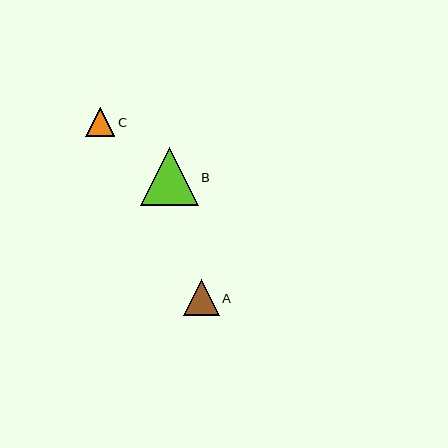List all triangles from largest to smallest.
From largest to smallest: B, A, C.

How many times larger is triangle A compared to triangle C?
Triangle A is approximately 1.2 times the size of triangle C.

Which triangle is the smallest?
Triangle C is the smallest with a size of approximately 29 pixels.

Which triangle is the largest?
Triangle B is the largest with a size of approximately 58 pixels.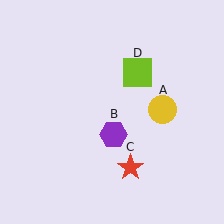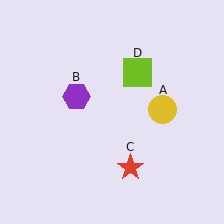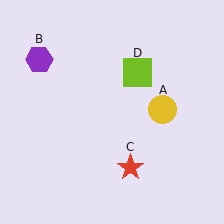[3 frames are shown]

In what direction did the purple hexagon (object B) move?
The purple hexagon (object B) moved up and to the left.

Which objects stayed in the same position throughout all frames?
Yellow circle (object A) and red star (object C) and lime square (object D) remained stationary.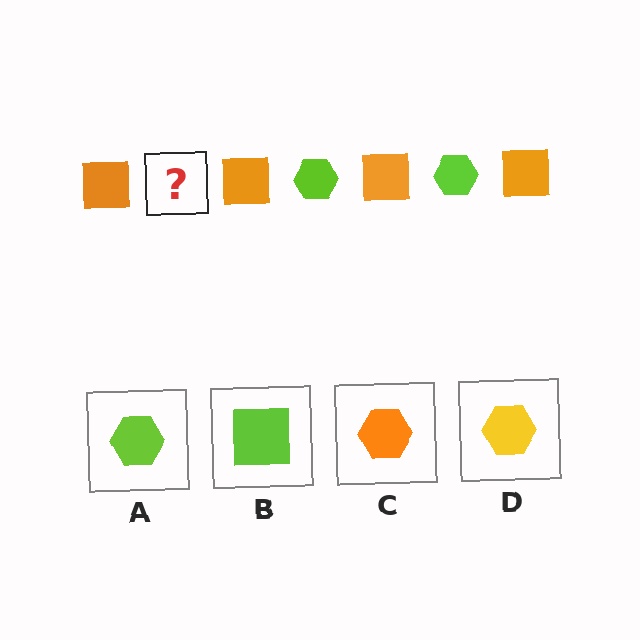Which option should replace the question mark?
Option A.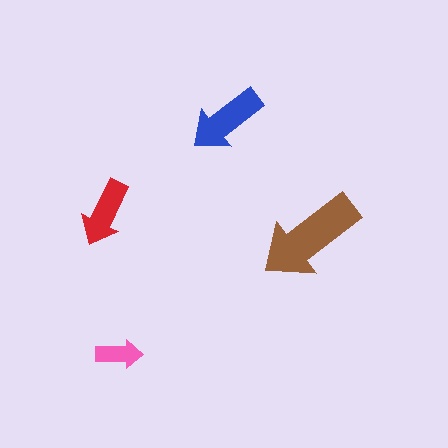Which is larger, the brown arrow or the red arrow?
The brown one.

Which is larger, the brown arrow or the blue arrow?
The brown one.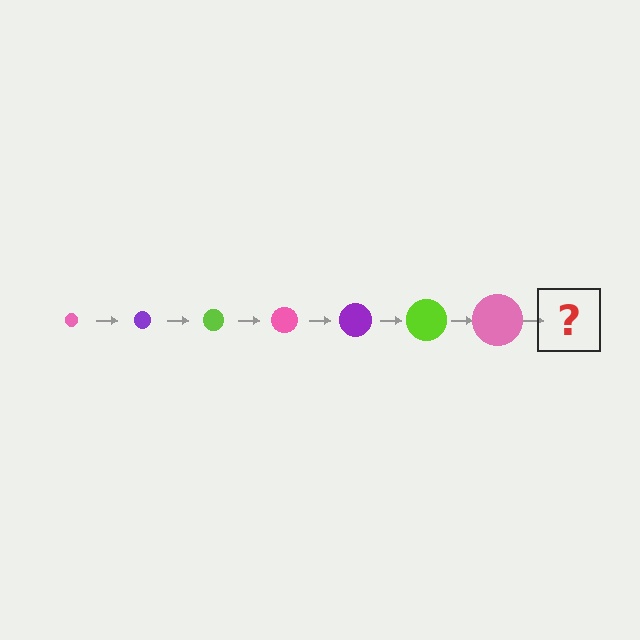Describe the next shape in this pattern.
It should be a purple circle, larger than the previous one.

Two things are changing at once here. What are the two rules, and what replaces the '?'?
The two rules are that the circle grows larger each step and the color cycles through pink, purple, and lime. The '?' should be a purple circle, larger than the previous one.